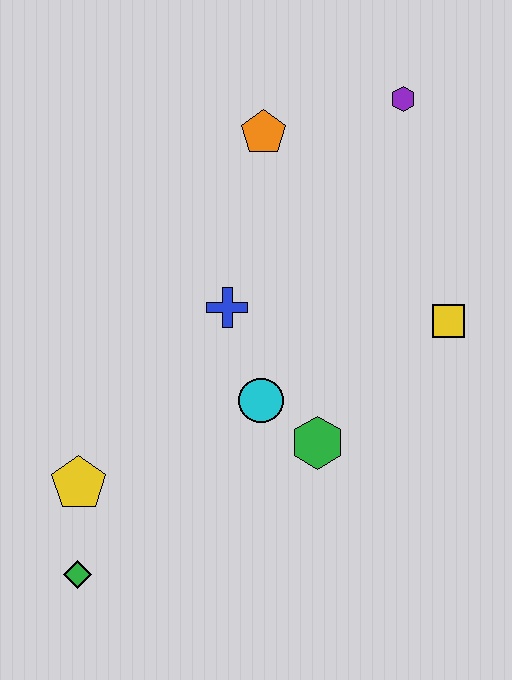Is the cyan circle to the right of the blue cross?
Yes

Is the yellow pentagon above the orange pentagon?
No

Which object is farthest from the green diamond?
The purple hexagon is farthest from the green diamond.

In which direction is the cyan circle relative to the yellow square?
The cyan circle is to the left of the yellow square.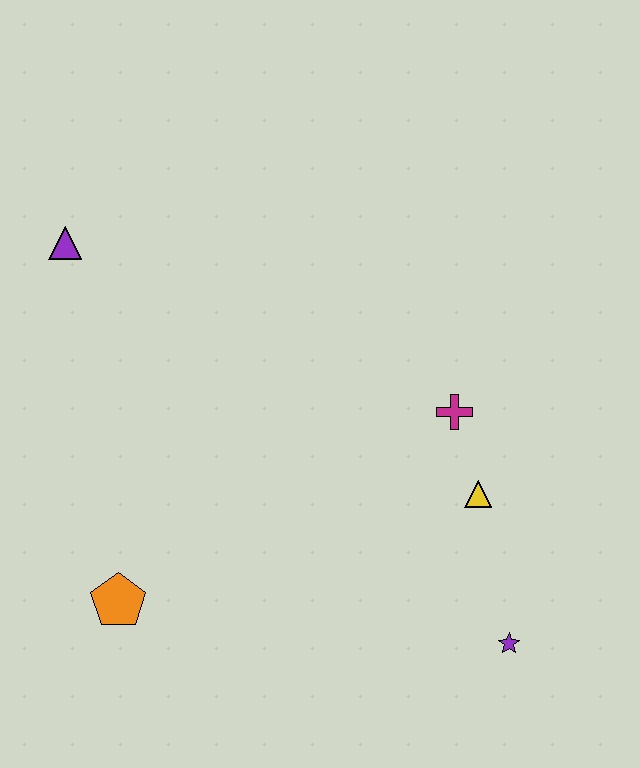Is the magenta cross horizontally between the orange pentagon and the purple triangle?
No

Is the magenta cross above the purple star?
Yes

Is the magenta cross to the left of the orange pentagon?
No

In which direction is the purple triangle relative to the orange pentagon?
The purple triangle is above the orange pentagon.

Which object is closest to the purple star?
The yellow triangle is closest to the purple star.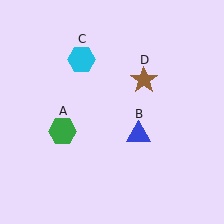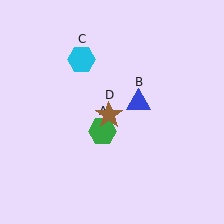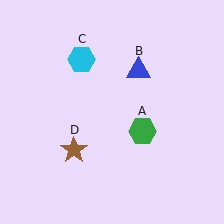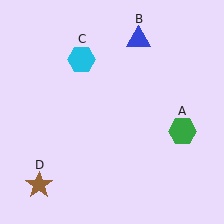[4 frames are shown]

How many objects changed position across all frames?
3 objects changed position: green hexagon (object A), blue triangle (object B), brown star (object D).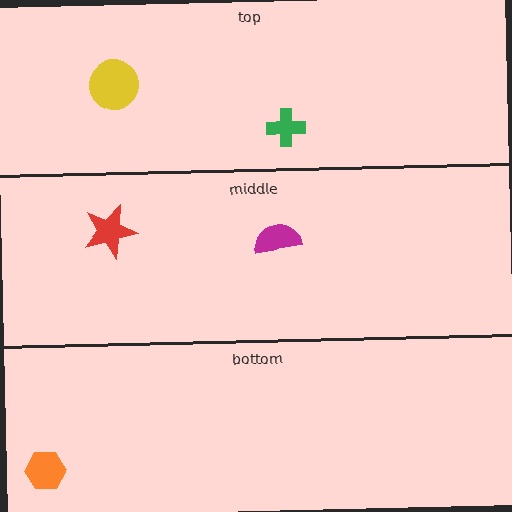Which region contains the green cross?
The top region.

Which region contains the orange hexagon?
The bottom region.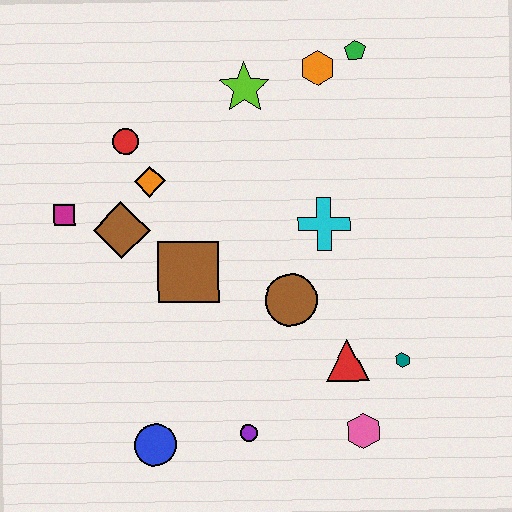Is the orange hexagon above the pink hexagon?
Yes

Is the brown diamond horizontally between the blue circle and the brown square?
No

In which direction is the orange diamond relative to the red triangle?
The orange diamond is to the left of the red triangle.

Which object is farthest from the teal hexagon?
The magenta square is farthest from the teal hexagon.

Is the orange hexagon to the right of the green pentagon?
No